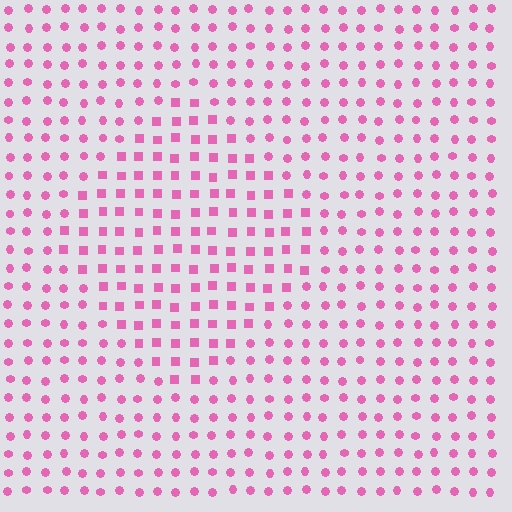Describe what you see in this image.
The image is filled with small pink elements arranged in a uniform grid. A diamond-shaped region contains squares, while the surrounding area contains circles. The boundary is defined purely by the change in element shape.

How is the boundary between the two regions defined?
The boundary is defined by a change in element shape: squares inside vs. circles outside. All elements share the same color and spacing.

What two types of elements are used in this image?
The image uses squares inside the diamond region and circles outside it.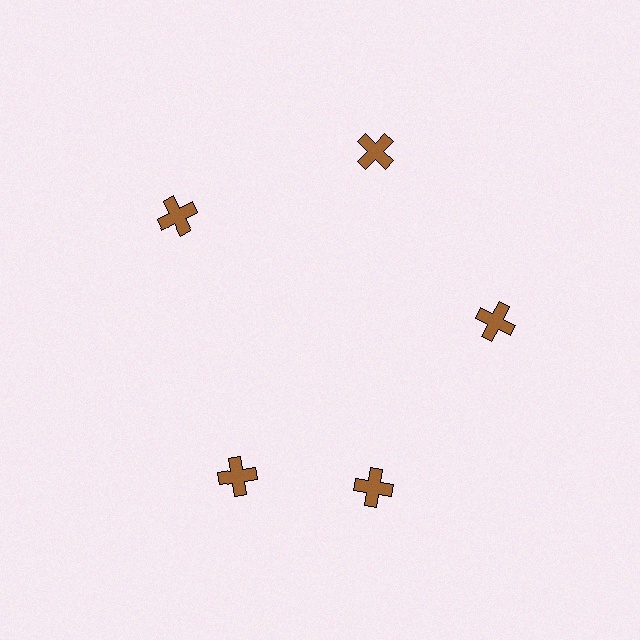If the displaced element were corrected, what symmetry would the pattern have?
It would have 5-fold rotational symmetry — the pattern would map onto itself every 72 degrees.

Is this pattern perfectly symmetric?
No. The 5 brown crosses are arranged in a ring, but one element near the 8 o'clock position is rotated out of alignment along the ring, breaking the 5-fold rotational symmetry.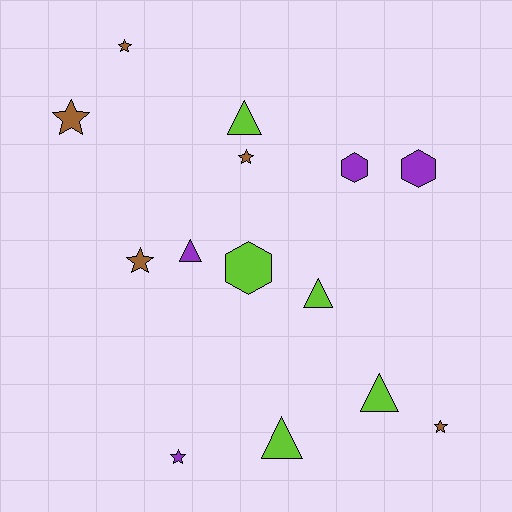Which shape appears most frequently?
Star, with 6 objects.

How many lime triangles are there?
There are 4 lime triangles.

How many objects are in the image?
There are 14 objects.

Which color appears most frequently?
Brown, with 5 objects.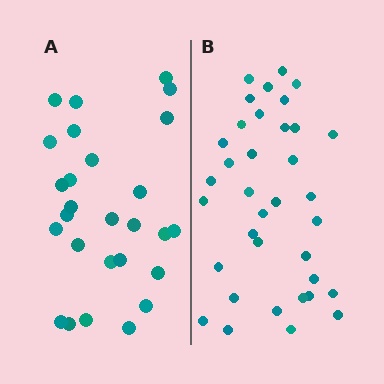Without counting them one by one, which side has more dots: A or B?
Region B (the right region) has more dots.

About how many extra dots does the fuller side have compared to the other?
Region B has roughly 8 or so more dots than region A.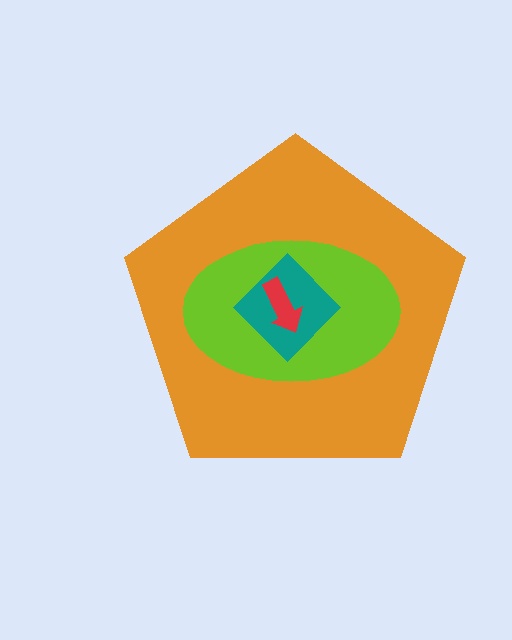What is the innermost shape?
The red arrow.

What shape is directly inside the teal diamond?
The red arrow.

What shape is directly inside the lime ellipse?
The teal diamond.